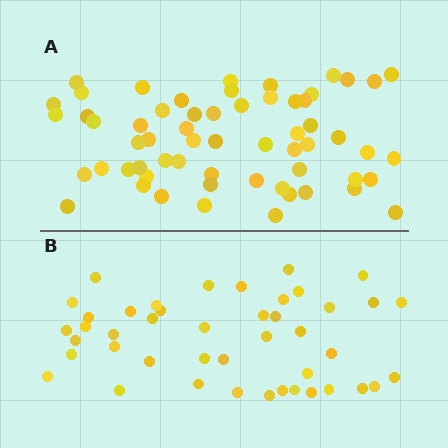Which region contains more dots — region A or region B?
Region A (the top region) has more dots.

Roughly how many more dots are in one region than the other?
Region A has approximately 15 more dots than region B.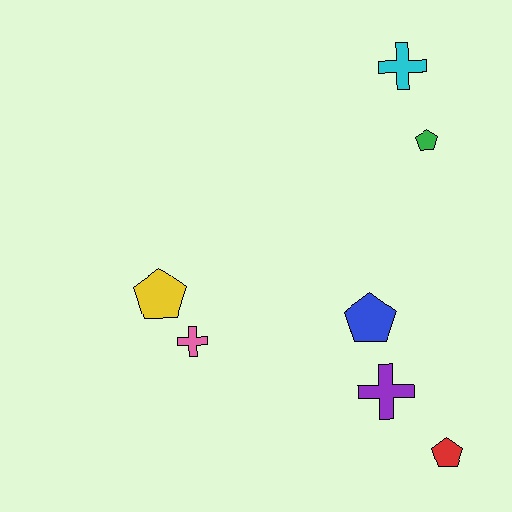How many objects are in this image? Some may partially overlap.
There are 7 objects.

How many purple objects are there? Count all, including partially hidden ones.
There is 1 purple object.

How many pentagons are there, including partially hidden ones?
There are 4 pentagons.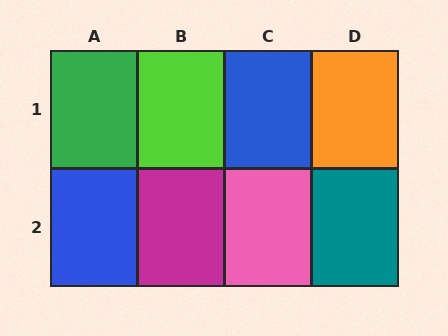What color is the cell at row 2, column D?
Teal.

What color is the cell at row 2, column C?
Pink.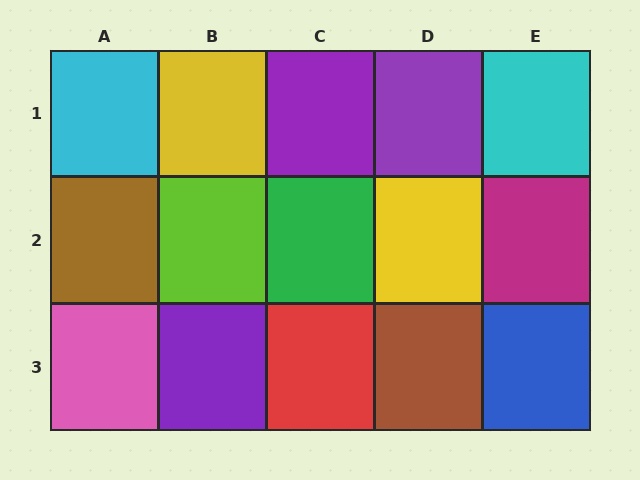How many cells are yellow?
2 cells are yellow.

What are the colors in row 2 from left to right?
Brown, lime, green, yellow, magenta.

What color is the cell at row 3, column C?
Red.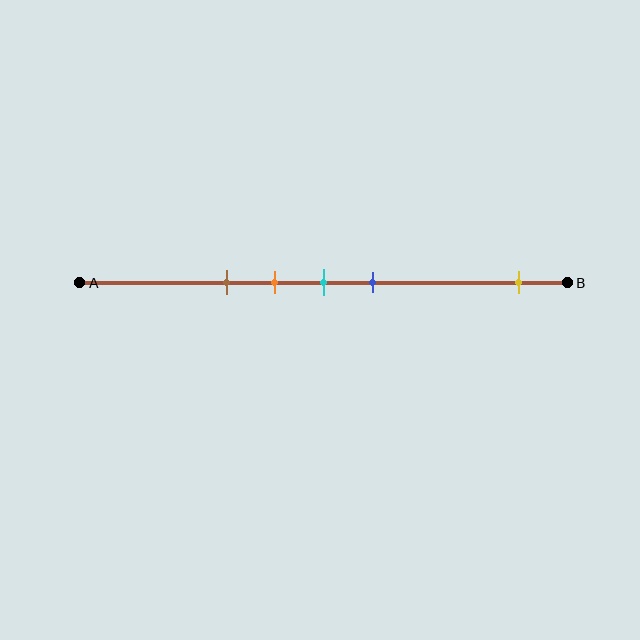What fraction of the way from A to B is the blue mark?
The blue mark is approximately 60% (0.6) of the way from A to B.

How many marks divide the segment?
There are 5 marks dividing the segment.